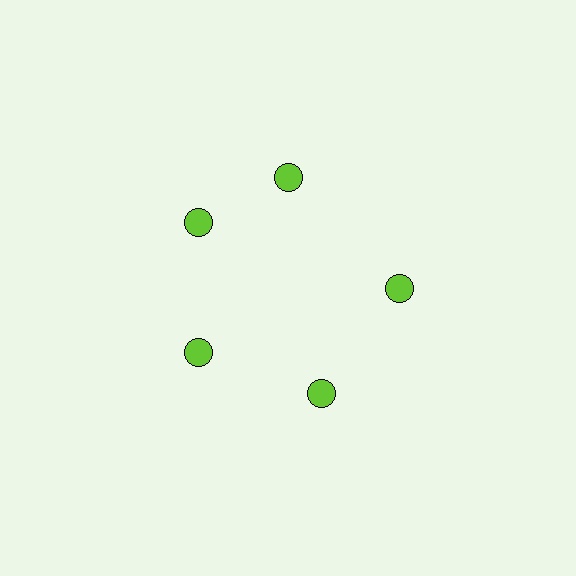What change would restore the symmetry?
The symmetry would be restored by rotating it back into even spacing with its neighbors so that all 5 circles sit at equal angles and equal distance from the center.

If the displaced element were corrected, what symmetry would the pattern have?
It would have 5-fold rotational symmetry — the pattern would map onto itself every 72 degrees.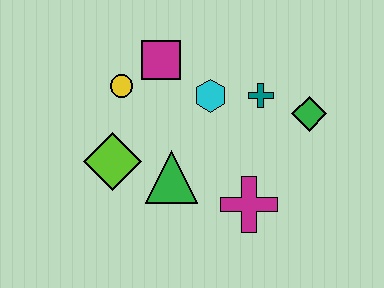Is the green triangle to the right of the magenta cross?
No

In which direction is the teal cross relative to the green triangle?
The teal cross is to the right of the green triangle.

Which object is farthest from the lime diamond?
The green diamond is farthest from the lime diamond.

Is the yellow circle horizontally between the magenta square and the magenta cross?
No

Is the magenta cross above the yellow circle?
No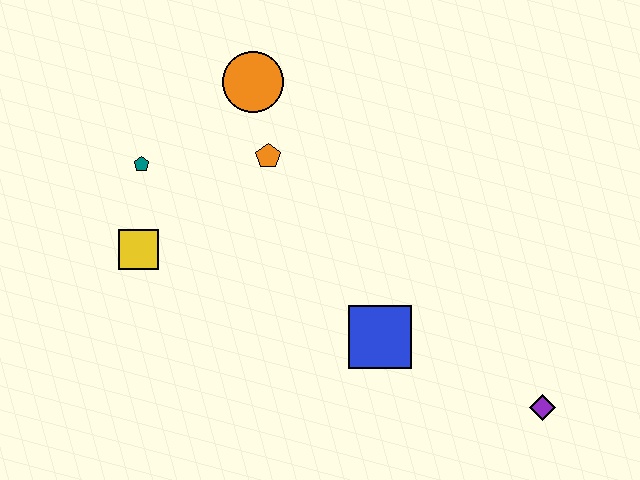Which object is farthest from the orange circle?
The purple diamond is farthest from the orange circle.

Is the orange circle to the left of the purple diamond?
Yes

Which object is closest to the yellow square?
The teal pentagon is closest to the yellow square.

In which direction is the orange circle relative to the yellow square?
The orange circle is above the yellow square.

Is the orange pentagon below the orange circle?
Yes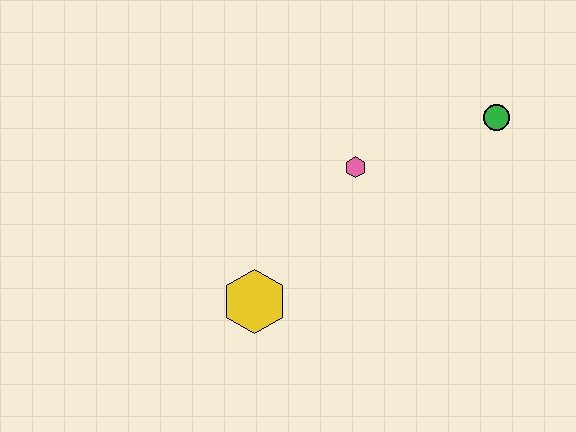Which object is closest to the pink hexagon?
The green circle is closest to the pink hexagon.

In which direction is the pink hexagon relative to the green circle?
The pink hexagon is to the left of the green circle.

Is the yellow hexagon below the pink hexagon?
Yes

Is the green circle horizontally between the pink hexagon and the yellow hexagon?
No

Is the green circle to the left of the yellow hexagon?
No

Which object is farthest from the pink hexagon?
The yellow hexagon is farthest from the pink hexagon.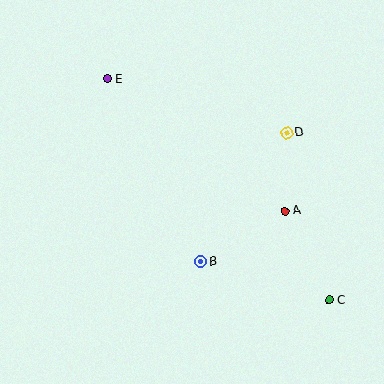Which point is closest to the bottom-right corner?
Point C is closest to the bottom-right corner.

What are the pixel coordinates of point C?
Point C is at (329, 300).